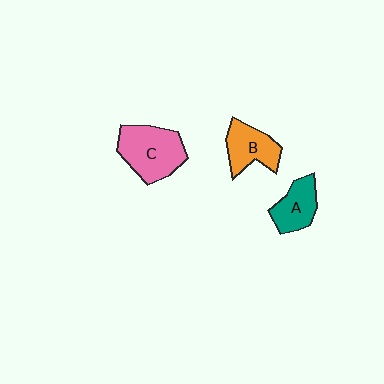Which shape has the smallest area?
Shape A (teal).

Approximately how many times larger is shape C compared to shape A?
Approximately 1.6 times.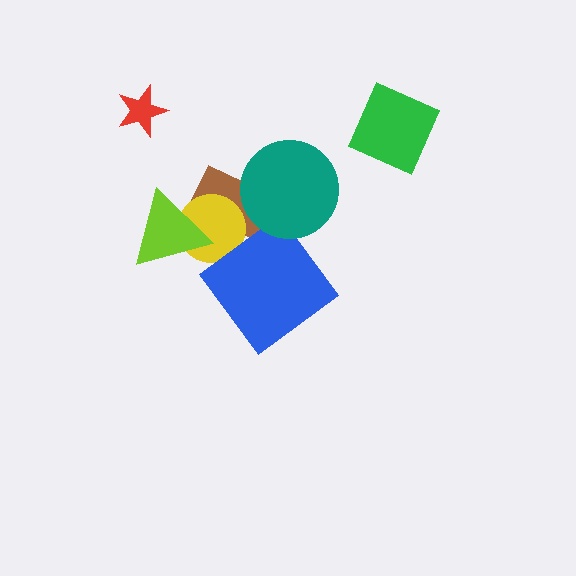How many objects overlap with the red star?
0 objects overlap with the red star.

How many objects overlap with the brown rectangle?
3 objects overlap with the brown rectangle.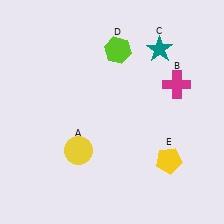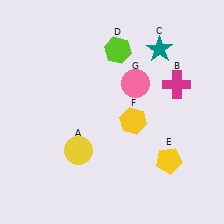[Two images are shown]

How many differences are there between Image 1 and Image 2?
There are 2 differences between the two images.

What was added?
A yellow hexagon (F), a pink circle (G) were added in Image 2.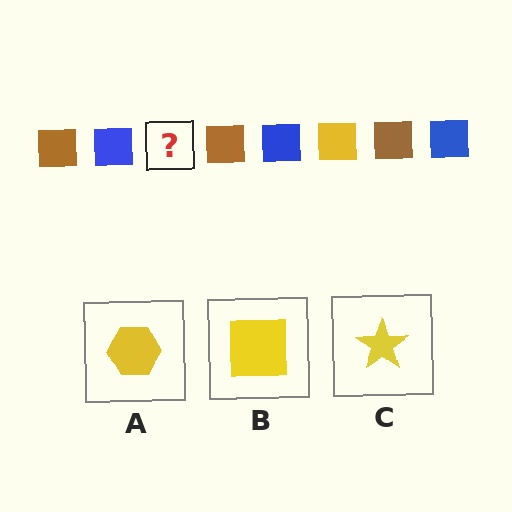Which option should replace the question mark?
Option B.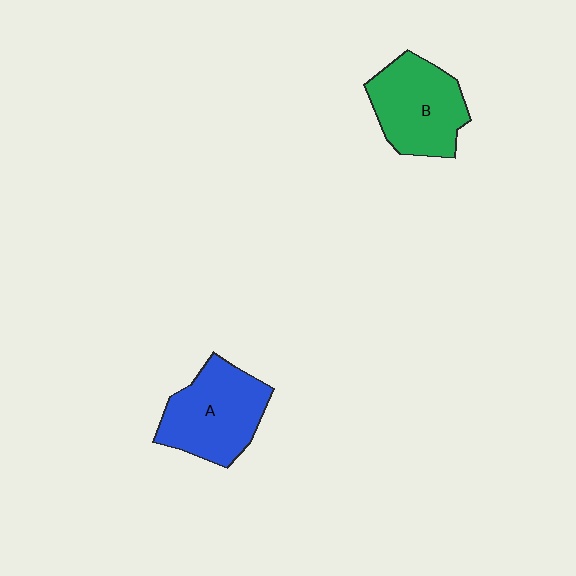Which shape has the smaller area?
Shape B (green).